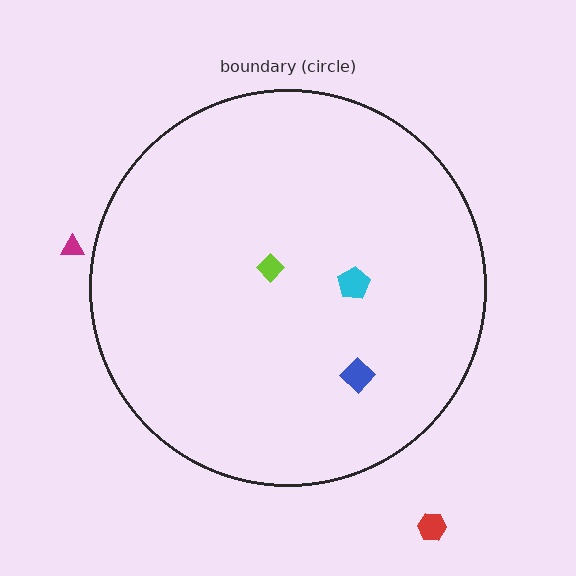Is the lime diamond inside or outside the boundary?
Inside.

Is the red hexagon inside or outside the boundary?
Outside.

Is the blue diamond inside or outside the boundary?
Inside.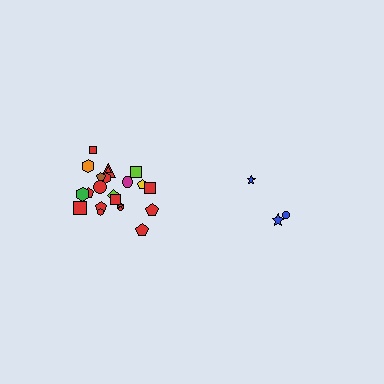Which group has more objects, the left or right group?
The left group.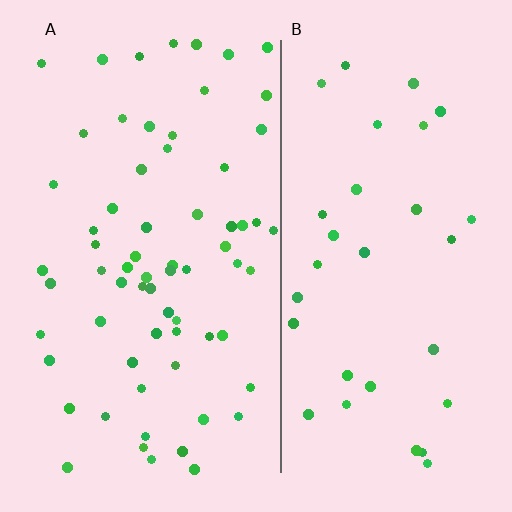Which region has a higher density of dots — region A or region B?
A (the left).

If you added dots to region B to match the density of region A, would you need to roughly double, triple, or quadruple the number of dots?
Approximately double.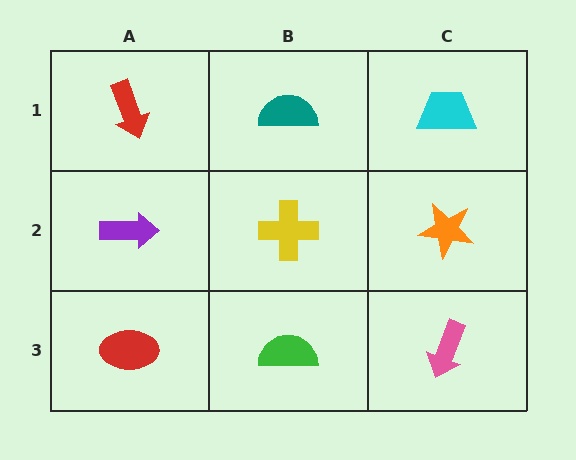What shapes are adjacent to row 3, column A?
A purple arrow (row 2, column A), a green semicircle (row 3, column B).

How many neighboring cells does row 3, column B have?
3.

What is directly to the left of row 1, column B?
A red arrow.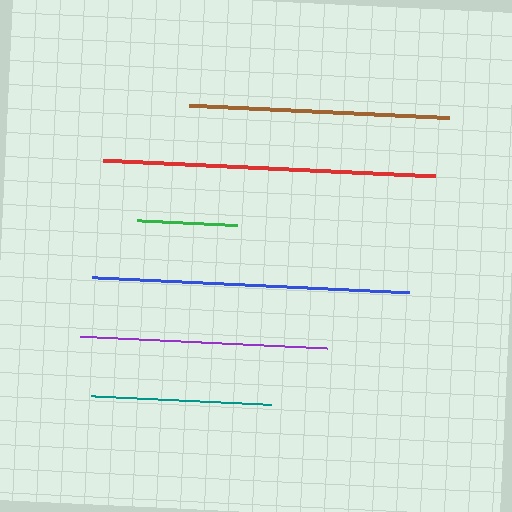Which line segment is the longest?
The red line is the longest at approximately 332 pixels.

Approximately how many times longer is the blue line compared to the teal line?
The blue line is approximately 1.8 times the length of the teal line.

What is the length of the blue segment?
The blue segment is approximately 318 pixels long.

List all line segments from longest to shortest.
From longest to shortest: red, blue, brown, purple, teal, green.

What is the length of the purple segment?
The purple segment is approximately 246 pixels long.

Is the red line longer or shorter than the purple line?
The red line is longer than the purple line.